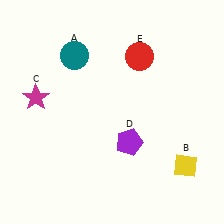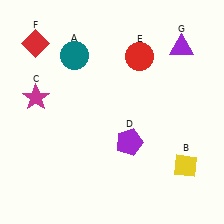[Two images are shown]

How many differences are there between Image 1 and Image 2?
There are 2 differences between the two images.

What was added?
A red diamond (F), a purple triangle (G) were added in Image 2.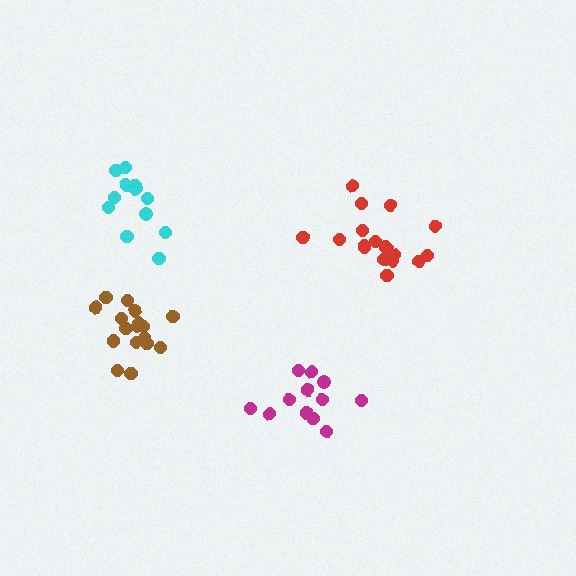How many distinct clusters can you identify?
There are 4 distinct clusters.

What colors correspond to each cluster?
The clusters are colored: cyan, brown, magenta, red.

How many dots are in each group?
Group 1: 12 dots, Group 2: 17 dots, Group 3: 13 dots, Group 4: 18 dots (60 total).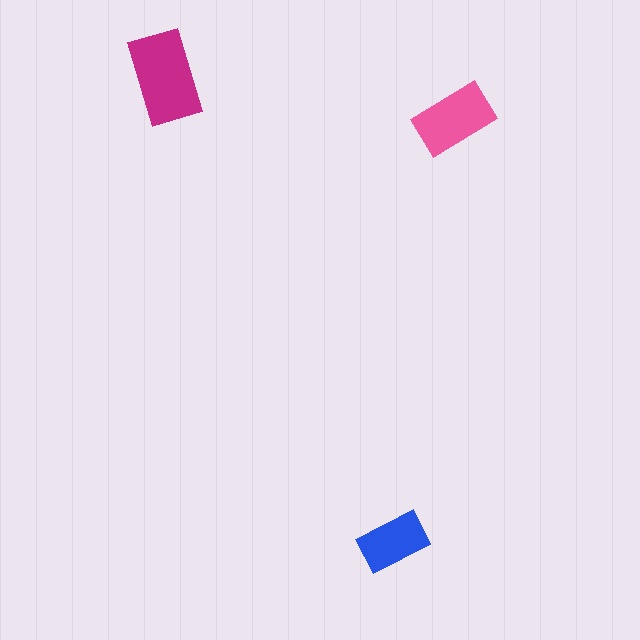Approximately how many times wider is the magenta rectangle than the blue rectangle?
About 1.5 times wider.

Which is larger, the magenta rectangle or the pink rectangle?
The magenta one.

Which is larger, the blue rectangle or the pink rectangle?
The pink one.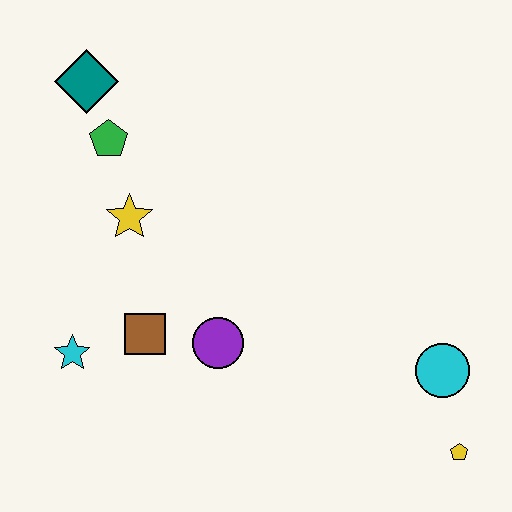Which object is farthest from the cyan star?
The yellow pentagon is farthest from the cyan star.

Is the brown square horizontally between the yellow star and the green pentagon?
No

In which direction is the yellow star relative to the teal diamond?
The yellow star is below the teal diamond.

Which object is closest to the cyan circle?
The yellow pentagon is closest to the cyan circle.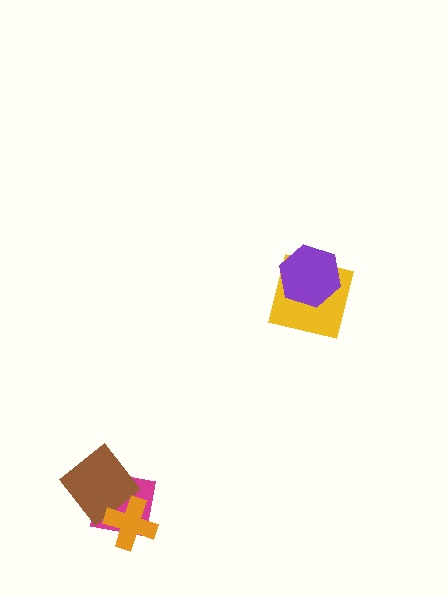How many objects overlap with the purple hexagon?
1 object overlaps with the purple hexagon.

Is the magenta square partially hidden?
Yes, it is partially covered by another shape.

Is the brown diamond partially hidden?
Yes, it is partially covered by another shape.